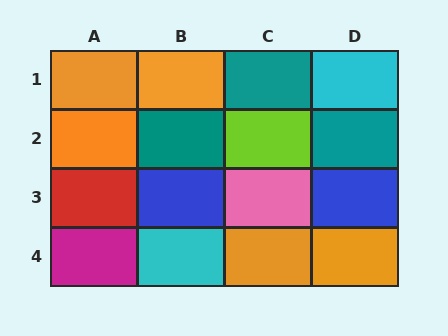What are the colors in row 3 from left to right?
Red, blue, pink, blue.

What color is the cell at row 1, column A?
Orange.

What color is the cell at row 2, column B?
Teal.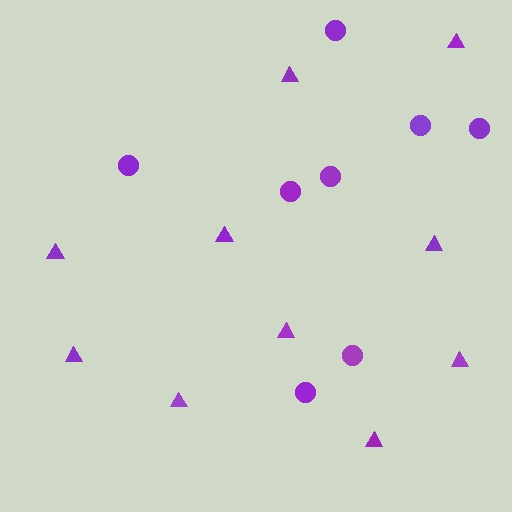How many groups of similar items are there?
There are 2 groups: one group of circles (8) and one group of triangles (10).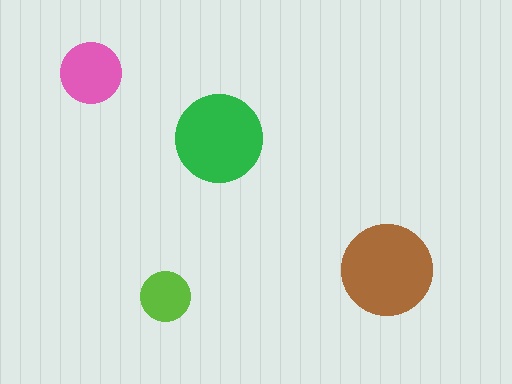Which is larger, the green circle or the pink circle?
The green one.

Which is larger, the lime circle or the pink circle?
The pink one.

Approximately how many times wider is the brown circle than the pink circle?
About 1.5 times wider.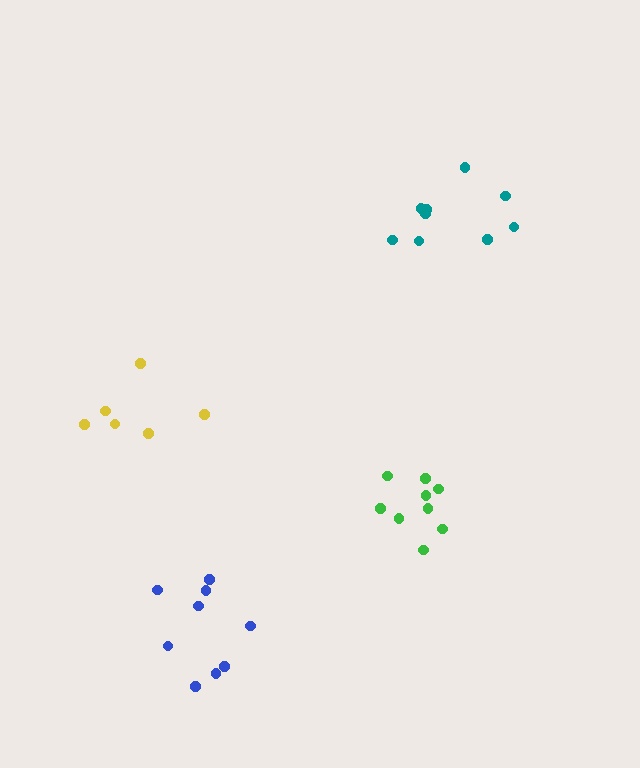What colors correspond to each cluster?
The clusters are colored: teal, yellow, blue, green.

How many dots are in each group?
Group 1: 9 dots, Group 2: 6 dots, Group 3: 9 dots, Group 4: 9 dots (33 total).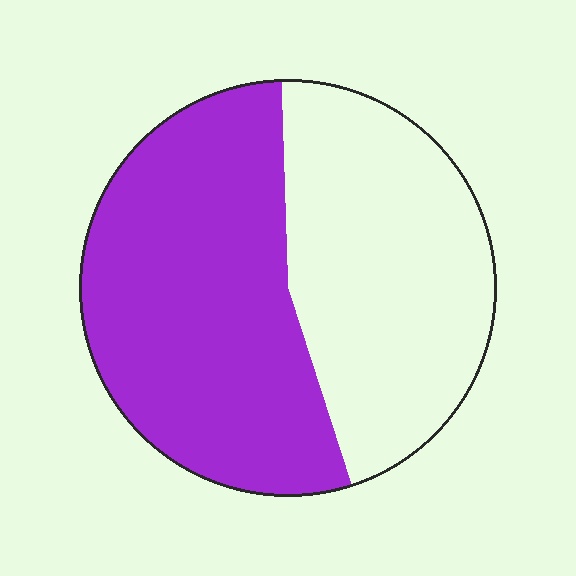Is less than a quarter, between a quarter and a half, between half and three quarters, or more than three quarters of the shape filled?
Between half and three quarters.